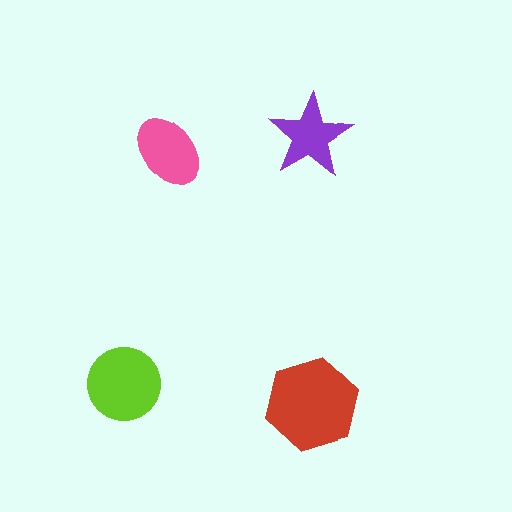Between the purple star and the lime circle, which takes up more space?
The lime circle.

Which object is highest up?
The purple star is topmost.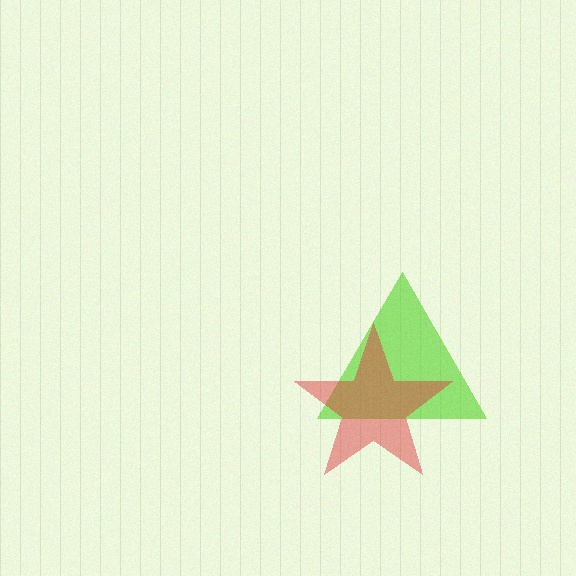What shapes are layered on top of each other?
The layered shapes are: a lime triangle, a red star.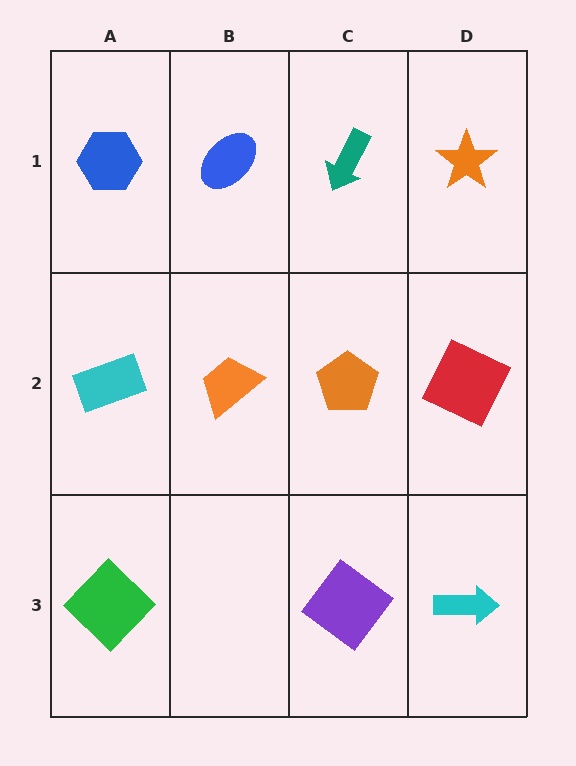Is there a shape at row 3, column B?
No, that cell is empty.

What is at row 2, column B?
An orange trapezoid.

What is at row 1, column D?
An orange star.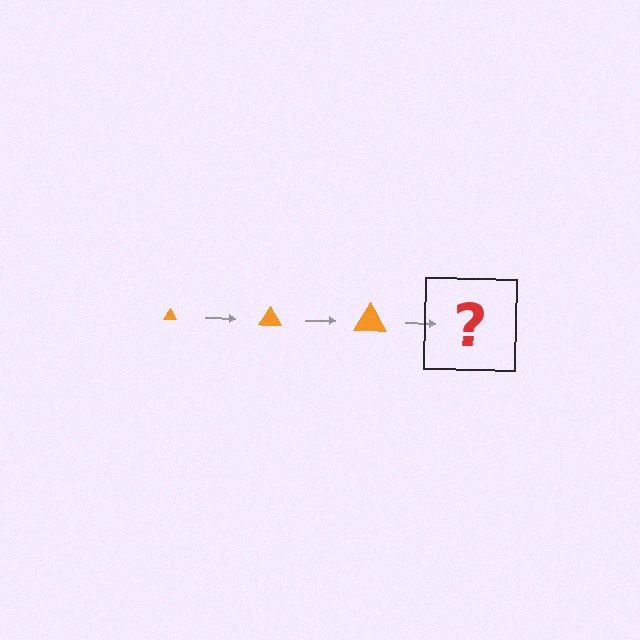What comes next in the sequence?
The next element should be an orange triangle, larger than the previous one.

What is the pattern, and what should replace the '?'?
The pattern is that the triangle gets progressively larger each step. The '?' should be an orange triangle, larger than the previous one.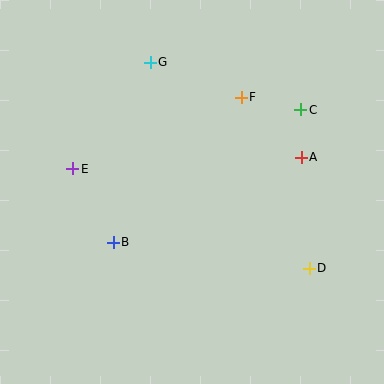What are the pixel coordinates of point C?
Point C is at (301, 110).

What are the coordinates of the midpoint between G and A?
The midpoint between G and A is at (226, 110).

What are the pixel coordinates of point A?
Point A is at (301, 157).